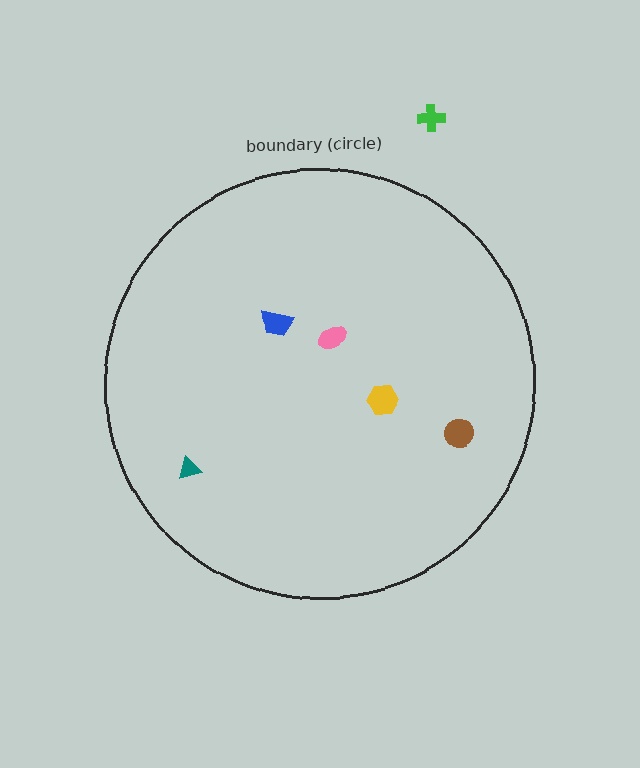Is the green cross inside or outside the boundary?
Outside.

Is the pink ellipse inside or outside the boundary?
Inside.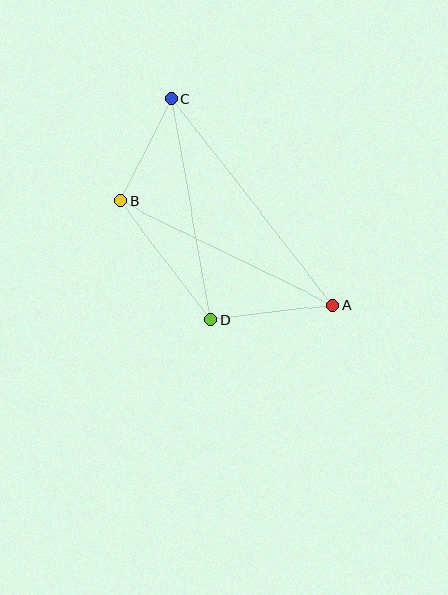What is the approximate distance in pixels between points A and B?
The distance between A and B is approximately 236 pixels.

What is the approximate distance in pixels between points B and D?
The distance between B and D is approximately 149 pixels.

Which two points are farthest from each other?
Points A and C are farthest from each other.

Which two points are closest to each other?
Points B and C are closest to each other.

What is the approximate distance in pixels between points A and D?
The distance between A and D is approximately 123 pixels.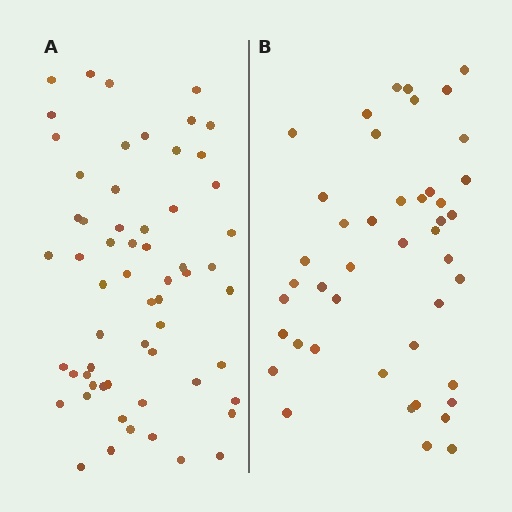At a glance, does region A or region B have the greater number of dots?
Region A (the left region) has more dots.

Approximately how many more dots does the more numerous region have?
Region A has approximately 15 more dots than region B.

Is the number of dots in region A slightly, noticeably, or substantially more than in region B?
Region A has noticeably more, but not dramatically so. The ratio is roughly 1.4 to 1.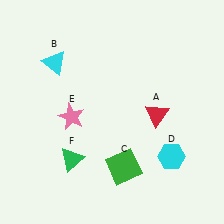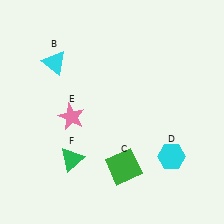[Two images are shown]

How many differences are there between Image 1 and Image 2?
There is 1 difference between the two images.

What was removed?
The red triangle (A) was removed in Image 2.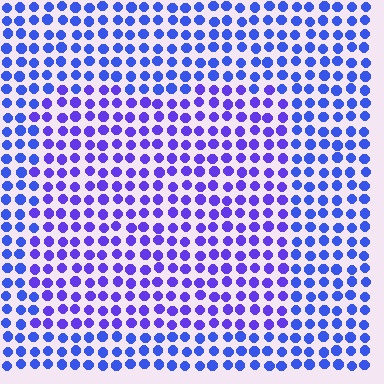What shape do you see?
I see a rectangle.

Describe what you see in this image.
The image is filled with small blue elements in a uniform arrangement. A rectangle-shaped region is visible where the elements are tinted to a slightly different hue, forming a subtle color boundary.